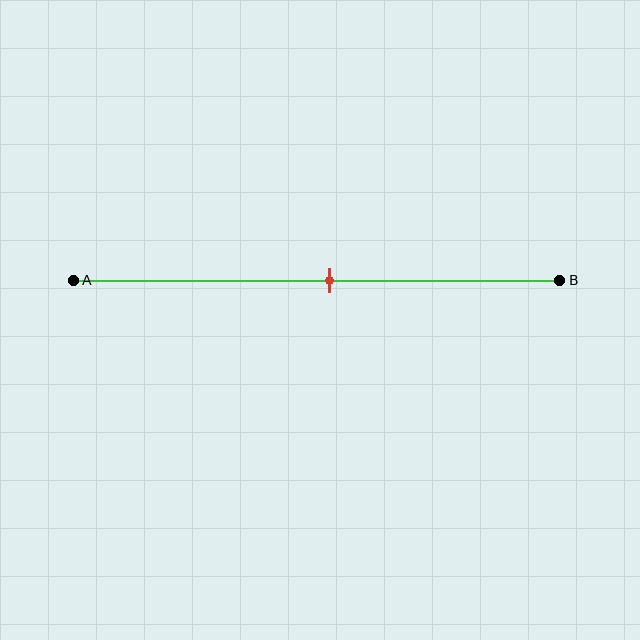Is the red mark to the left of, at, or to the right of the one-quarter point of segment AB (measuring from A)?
The red mark is to the right of the one-quarter point of segment AB.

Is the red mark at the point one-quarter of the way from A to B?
No, the mark is at about 55% from A, not at the 25% one-quarter point.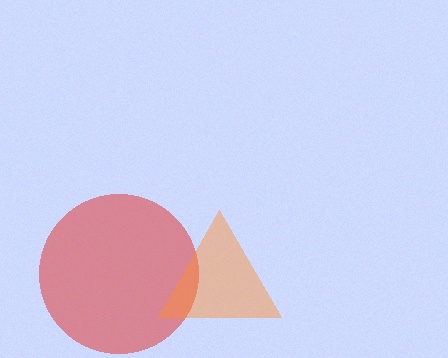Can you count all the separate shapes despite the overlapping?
Yes, there are 2 separate shapes.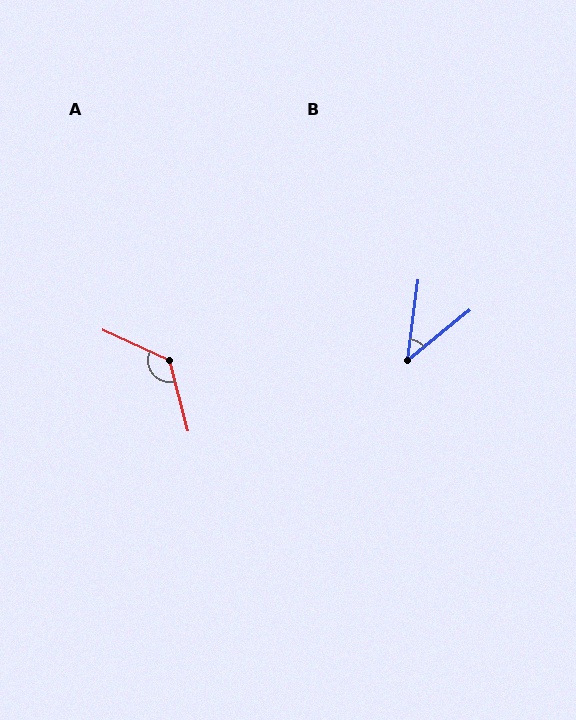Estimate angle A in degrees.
Approximately 129 degrees.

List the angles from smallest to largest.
B (44°), A (129°).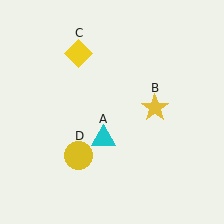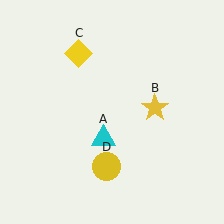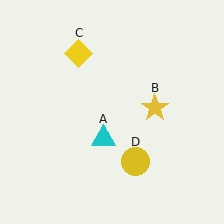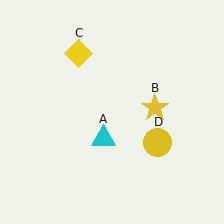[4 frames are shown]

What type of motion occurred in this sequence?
The yellow circle (object D) rotated counterclockwise around the center of the scene.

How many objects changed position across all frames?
1 object changed position: yellow circle (object D).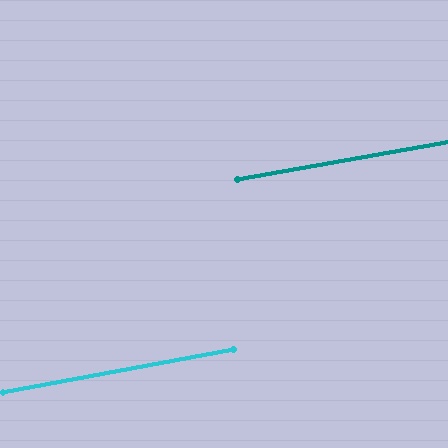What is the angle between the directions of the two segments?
Approximately 0 degrees.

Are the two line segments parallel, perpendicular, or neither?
Parallel — their directions differ by only 0.5°.